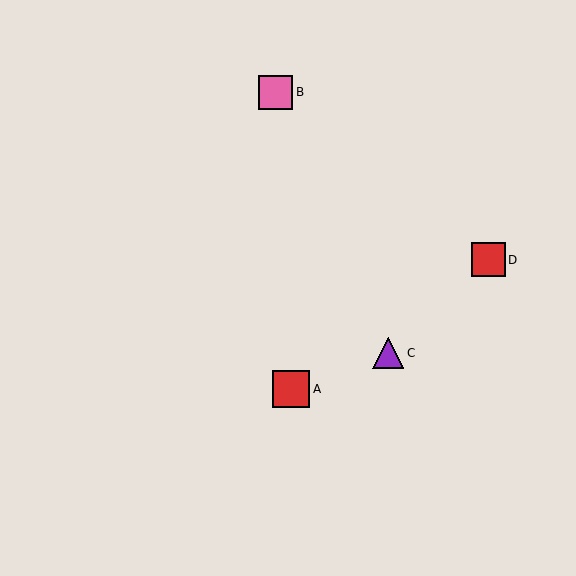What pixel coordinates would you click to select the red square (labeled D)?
Click at (488, 260) to select the red square D.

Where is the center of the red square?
The center of the red square is at (488, 260).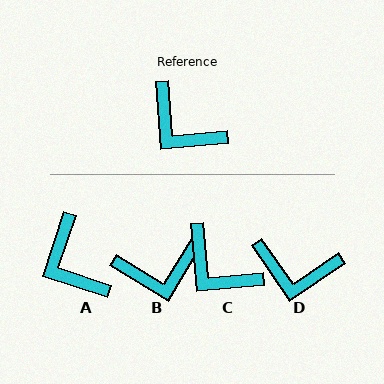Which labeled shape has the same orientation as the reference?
C.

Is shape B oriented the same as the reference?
No, it is off by about 54 degrees.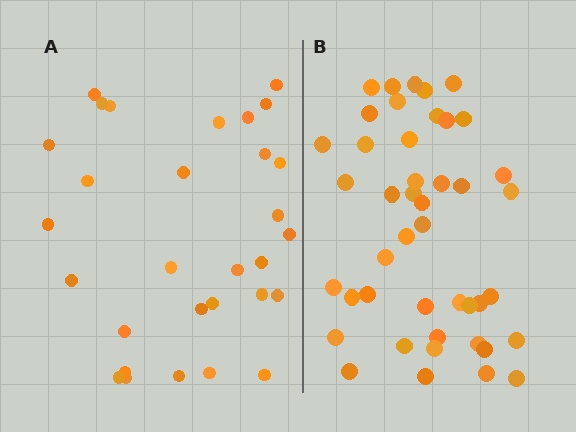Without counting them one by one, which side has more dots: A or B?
Region B (the right region) has more dots.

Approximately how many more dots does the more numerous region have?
Region B has approximately 15 more dots than region A.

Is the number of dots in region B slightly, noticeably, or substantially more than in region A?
Region B has substantially more. The ratio is roughly 1.5 to 1.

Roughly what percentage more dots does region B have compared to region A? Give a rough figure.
About 45% more.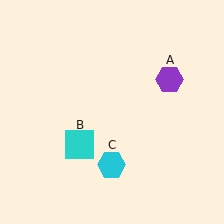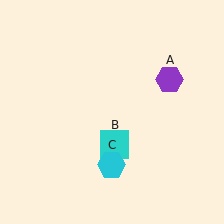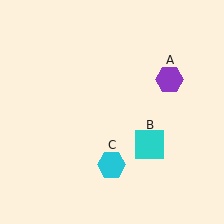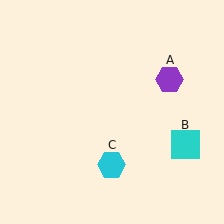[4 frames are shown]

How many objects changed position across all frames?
1 object changed position: cyan square (object B).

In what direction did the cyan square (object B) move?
The cyan square (object B) moved right.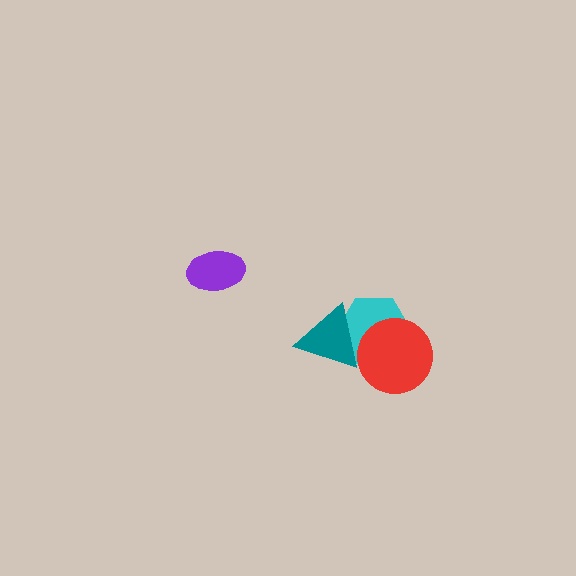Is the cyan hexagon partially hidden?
Yes, it is partially covered by another shape.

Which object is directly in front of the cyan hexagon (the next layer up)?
The red circle is directly in front of the cyan hexagon.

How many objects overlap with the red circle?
2 objects overlap with the red circle.